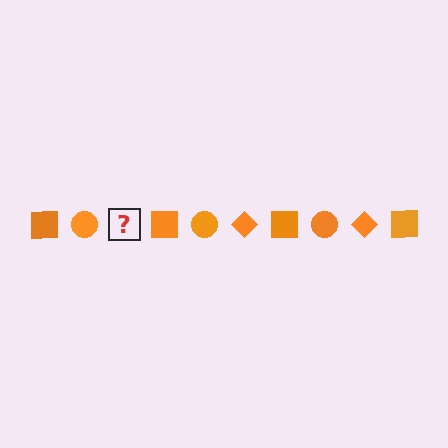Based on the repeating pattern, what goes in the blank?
The blank should be an orange diamond.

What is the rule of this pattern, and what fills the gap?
The rule is that the pattern cycles through square, circle, diamond shapes in orange. The gap should be filled with an orange diamond.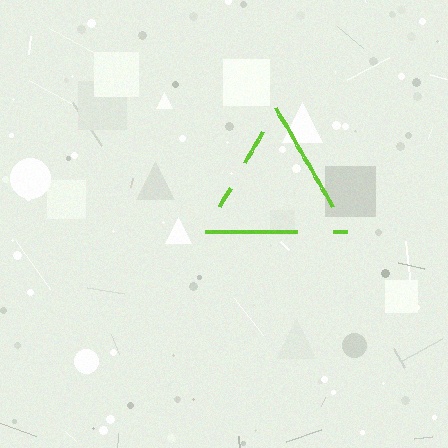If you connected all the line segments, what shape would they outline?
They would outline a triangle.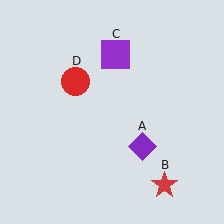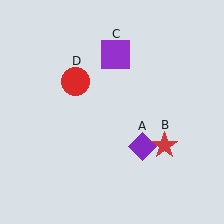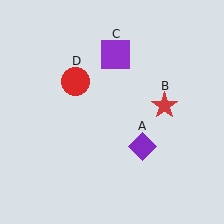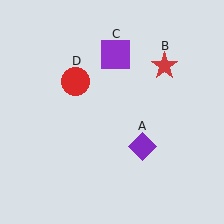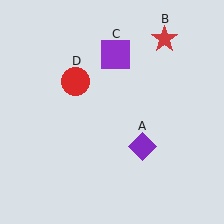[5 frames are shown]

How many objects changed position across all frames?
1 object changed position: red star (object B).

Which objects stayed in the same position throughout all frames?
Purple diamond (object A) and purple square (object C) and red circle (object D) remained stationary.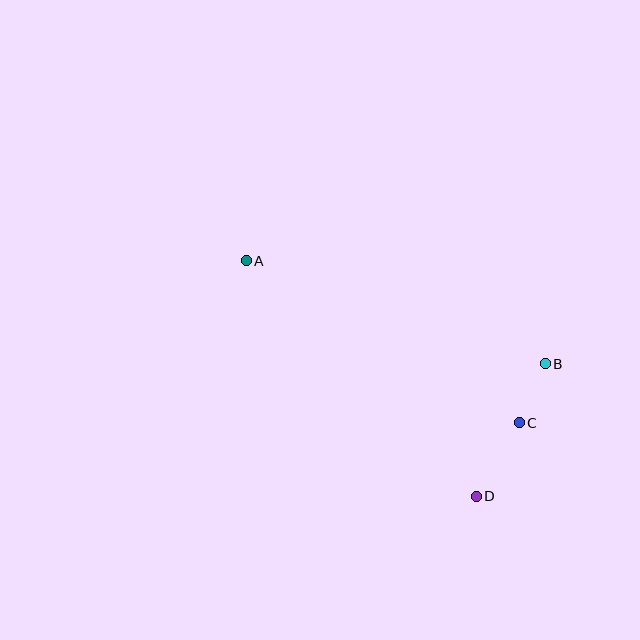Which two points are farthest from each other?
Points A and D are farthest from each other.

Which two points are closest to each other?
Points B and C are closest to each other.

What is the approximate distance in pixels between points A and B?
The distance between A and B is approximately 316 pixels.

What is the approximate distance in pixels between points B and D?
The distance between B and D is approximately 150 pixels.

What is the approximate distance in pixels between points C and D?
The distance between C and D is approximately 86 pixels.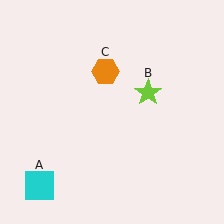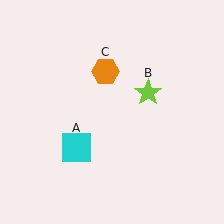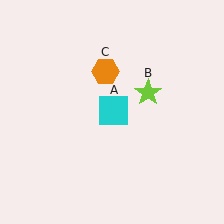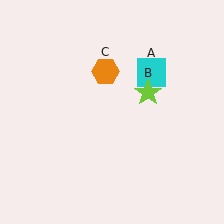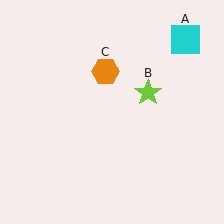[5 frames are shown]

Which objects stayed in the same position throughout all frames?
Lime star (object B) and orange hexagon (object C) remained stationary.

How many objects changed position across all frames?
1 object changed position: cyan square (object A).